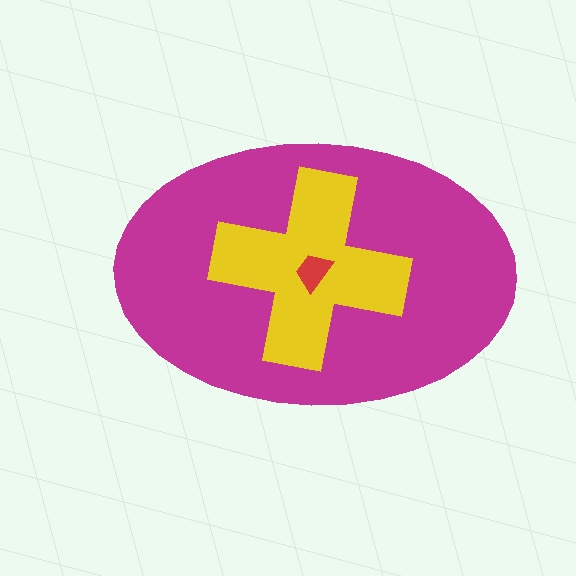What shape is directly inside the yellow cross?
The red trapezoid.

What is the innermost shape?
The red trapezoid.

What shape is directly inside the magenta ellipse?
The yellow cross.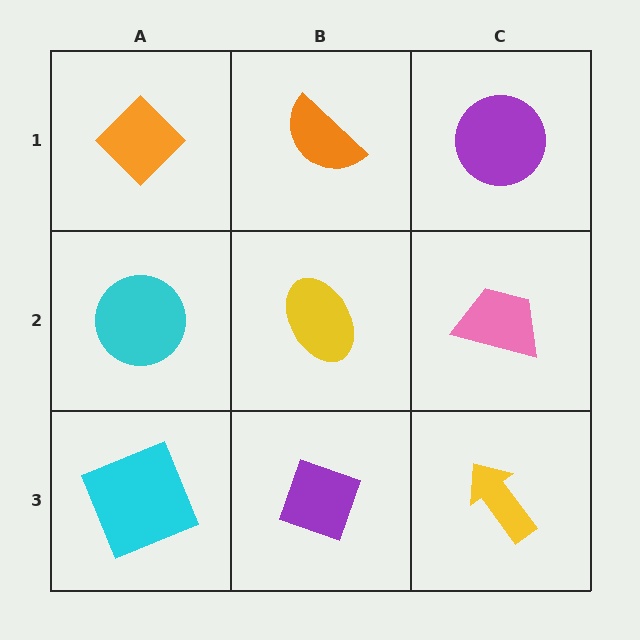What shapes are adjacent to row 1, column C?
A pink trapezoid (row 2, column C), an orange semicircle (row 1, column B).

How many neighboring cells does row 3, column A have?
2.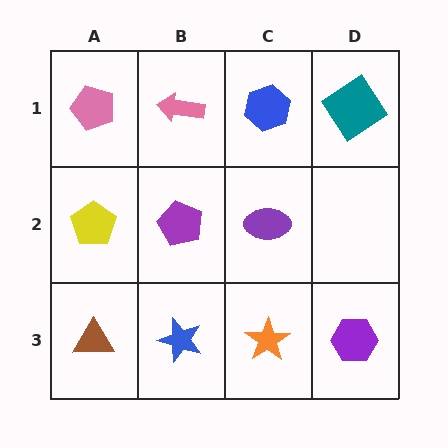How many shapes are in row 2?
3 shapes.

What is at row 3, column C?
An orange star.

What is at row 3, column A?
A brown triangle.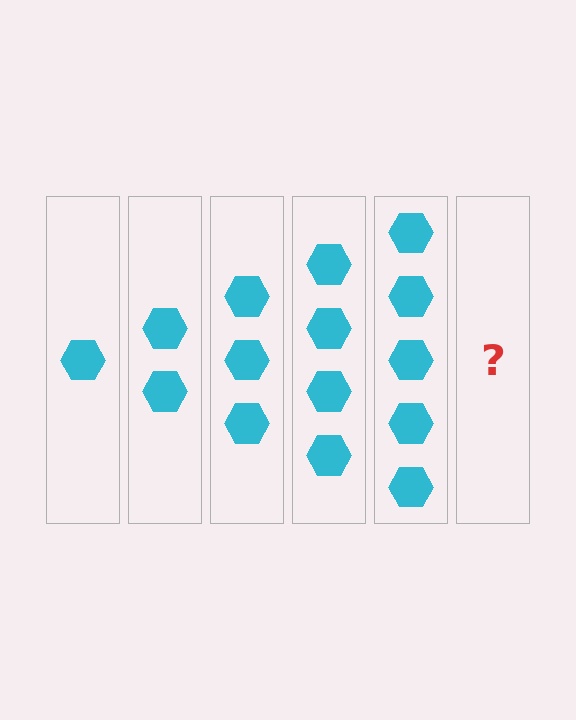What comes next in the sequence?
The next element should be 6 hexagons.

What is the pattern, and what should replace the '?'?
The pattern is that each step adds one more hexagon. The '?' should be 6 hexagons.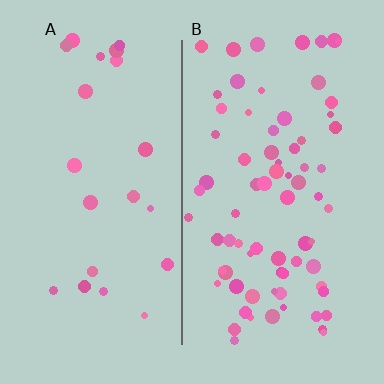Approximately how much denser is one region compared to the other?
Approximately 3.4× — region B over region A.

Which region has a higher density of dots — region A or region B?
B (the right).